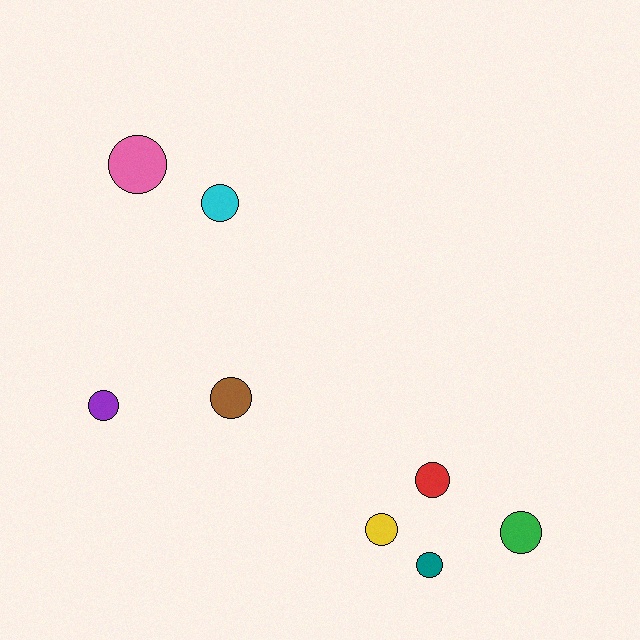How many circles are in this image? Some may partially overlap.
There are 8 circles.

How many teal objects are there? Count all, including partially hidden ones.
There is 1 teal object.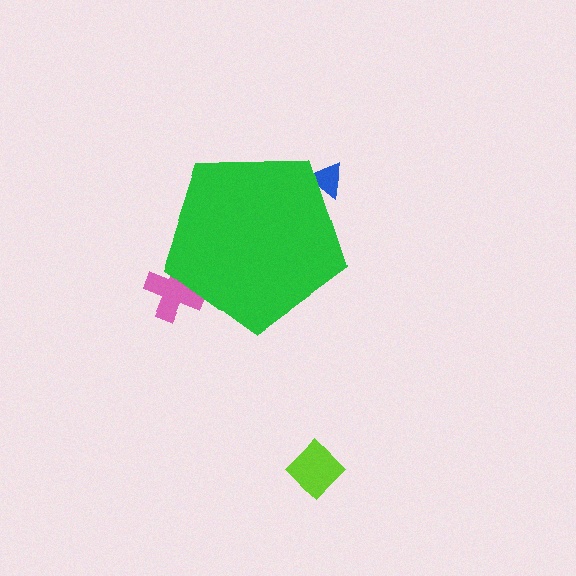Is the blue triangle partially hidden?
Yes, the blue triangle is partially hidden behind the green pentagon.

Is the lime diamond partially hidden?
No, the lime diamond is fully visible.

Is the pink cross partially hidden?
Yes, the pink cross is partially hidden behind the green pentagon.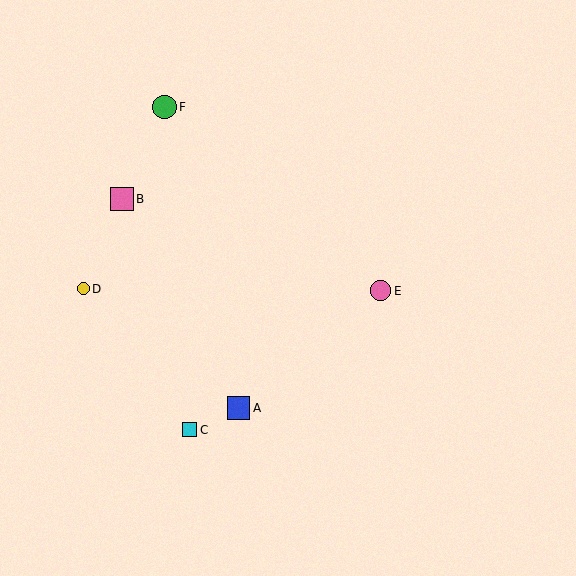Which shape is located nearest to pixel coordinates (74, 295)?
The yellow circle (labeled D) at (83, 289) is nearest to that location.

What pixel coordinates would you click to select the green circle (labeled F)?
Click at (165, 107) to select the green circle F.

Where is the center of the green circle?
The center of the green circle is at (165, 107).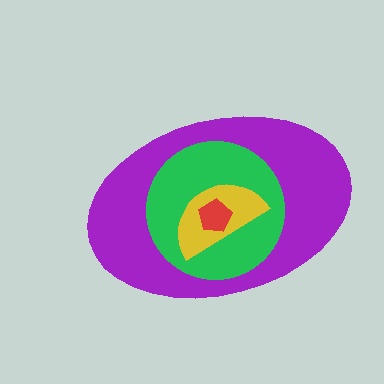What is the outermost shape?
The purple ellipse.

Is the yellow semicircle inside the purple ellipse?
Yes.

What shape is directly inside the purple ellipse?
The green circle.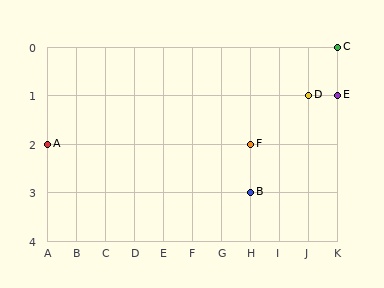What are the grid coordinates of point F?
Point F is at grid coordinates (H, 2).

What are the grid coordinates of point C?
Point C is at grid coordinates (K, 0).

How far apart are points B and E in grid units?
Points B and E are 3 columns and 2 rows apart (about 3.6 grid units diagonally).